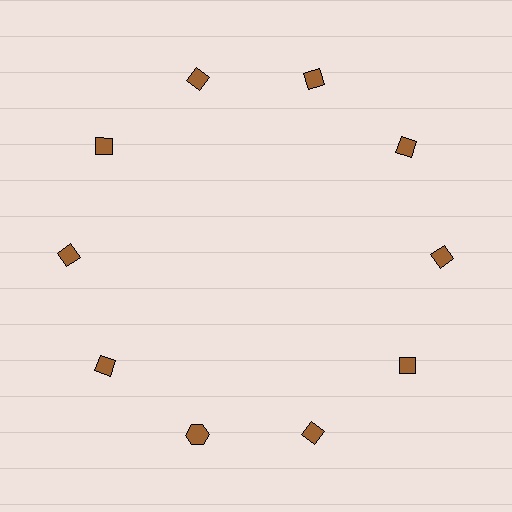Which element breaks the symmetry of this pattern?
The brown hexagon at roughly the 7 o'clock position breaks the symmetry. All other shapes are brown diamonds.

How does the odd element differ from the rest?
It has a different shape: hexagon instead of diamond.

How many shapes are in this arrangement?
There are 10 shapes arranged in a ring pattern.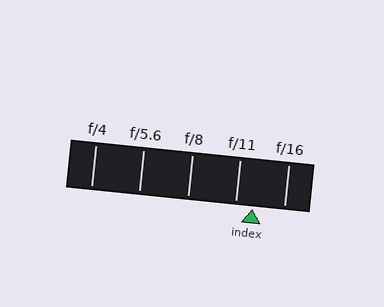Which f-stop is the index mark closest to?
The index mark is closest to f/11.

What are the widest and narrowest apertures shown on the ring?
The widest aperture shown is f/4 and the narrowest is f/16.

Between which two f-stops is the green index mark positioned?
The index mark is between f/11 and f/16.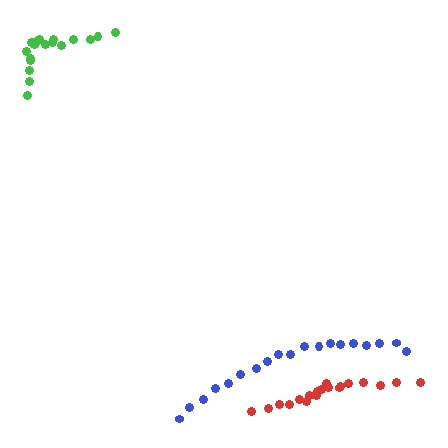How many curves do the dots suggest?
There are 3 distinct paths.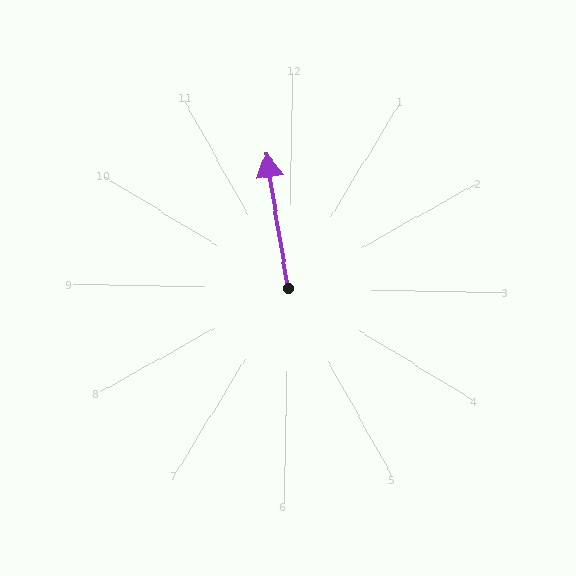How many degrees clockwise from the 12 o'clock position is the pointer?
Approximately 350 degrees.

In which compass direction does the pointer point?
North.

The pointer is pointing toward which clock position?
Roughly 12 o'clock.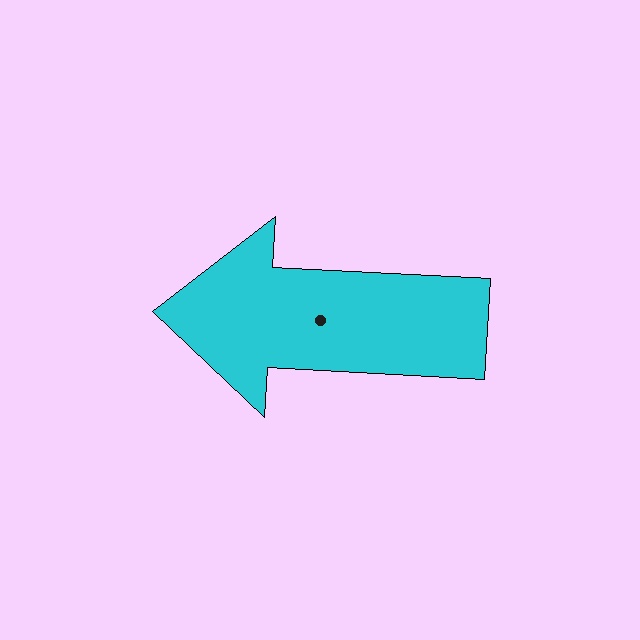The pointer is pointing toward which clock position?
Roughly 9 o'clock.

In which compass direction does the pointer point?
West.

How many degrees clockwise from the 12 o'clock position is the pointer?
Approximately 273 degrees.